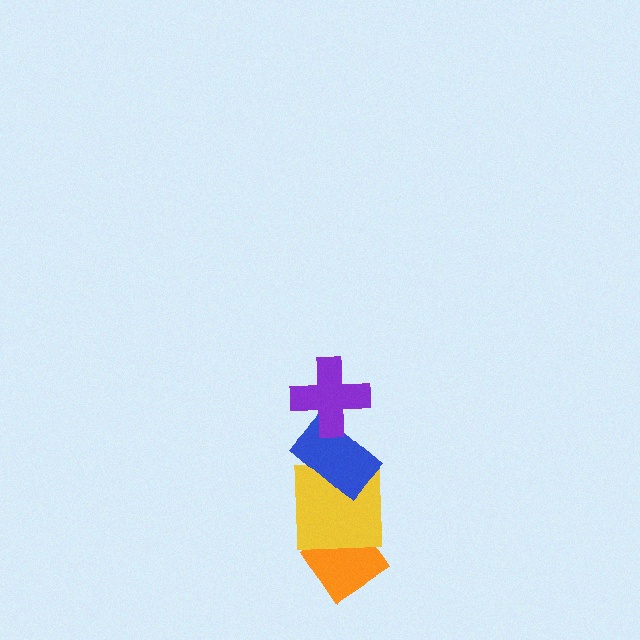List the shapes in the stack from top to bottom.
From top to bottom: the purple cross, the blue rectangle, the yellow square, the orange diamond.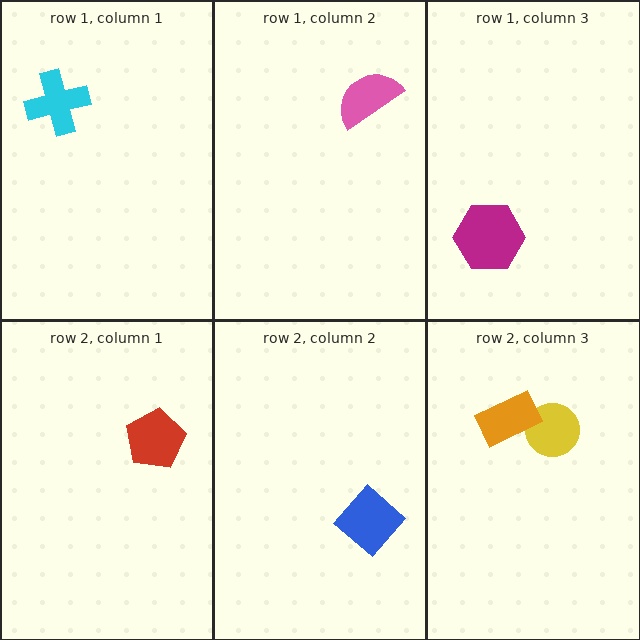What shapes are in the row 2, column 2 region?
The blue diamond.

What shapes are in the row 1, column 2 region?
The pink semicircle.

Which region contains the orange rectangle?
The row 2, column 3 region.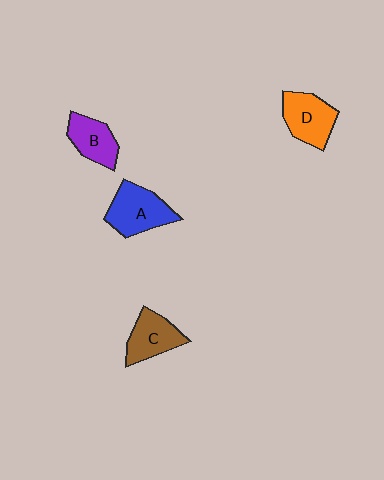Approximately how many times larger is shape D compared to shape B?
Approximately 1.2 times.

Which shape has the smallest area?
Shape B (purple).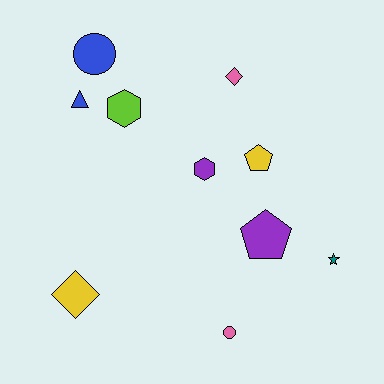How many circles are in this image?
There are 2 circles.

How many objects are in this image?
There are 10 objects.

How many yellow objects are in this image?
There are 2 yellow objects.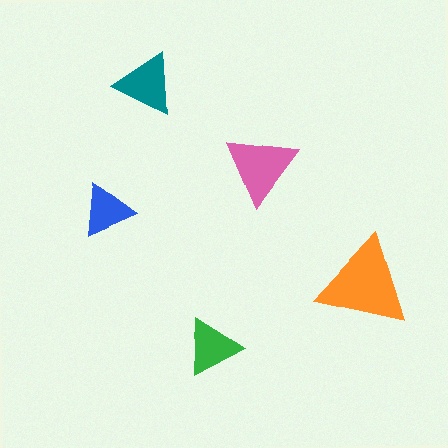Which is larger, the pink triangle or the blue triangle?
The pink one.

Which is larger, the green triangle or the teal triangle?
The teal one.